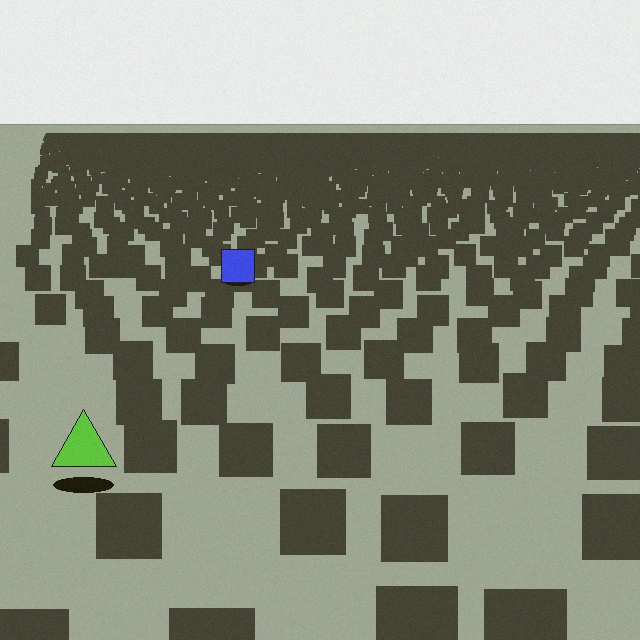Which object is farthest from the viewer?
The blue square is farthest from the viewer. It appears smaller and the ground texture around it is denser.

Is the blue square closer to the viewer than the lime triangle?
No. The lime triangle is closer — you can tell from the texture gradient: the ground texture is coarser near it.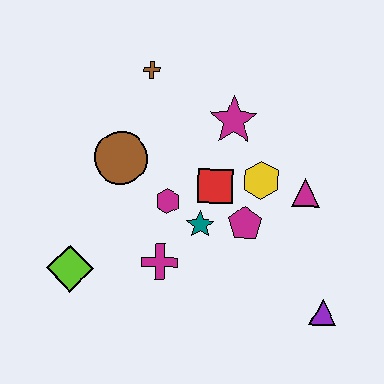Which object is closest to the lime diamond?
The magenta cross is closest to the lime diamond.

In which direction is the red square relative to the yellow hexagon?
The red square is to the left of the yellow hexagon.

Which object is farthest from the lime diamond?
The purple triangle is farthest from the lime diamond.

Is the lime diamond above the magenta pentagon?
No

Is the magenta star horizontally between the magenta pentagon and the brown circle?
Yes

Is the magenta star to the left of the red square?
No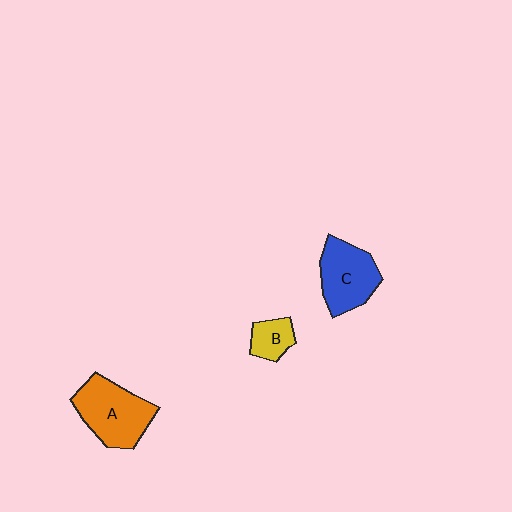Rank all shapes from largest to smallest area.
From largest to smallest: A (orange), C (blue), B (yellow).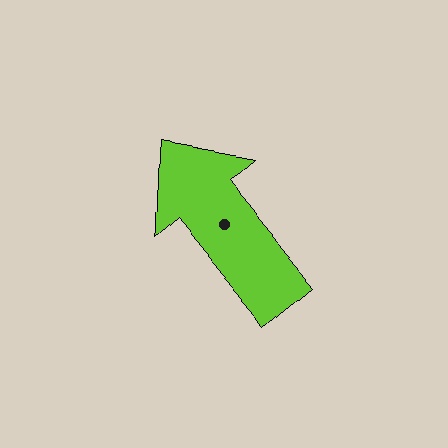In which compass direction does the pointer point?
Northwest.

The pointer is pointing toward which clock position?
Roughly 11 o'clock.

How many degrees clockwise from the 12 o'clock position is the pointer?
Approximately 321 degrees.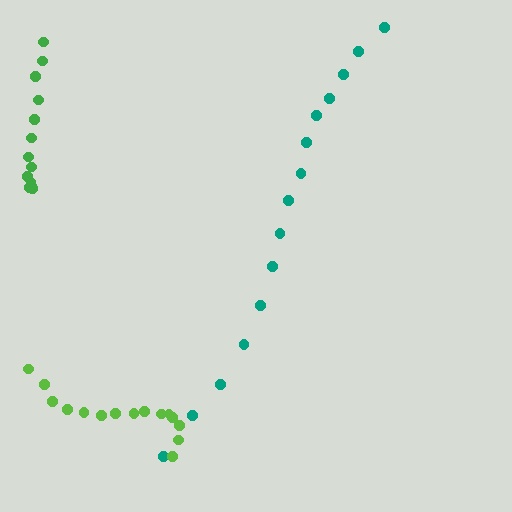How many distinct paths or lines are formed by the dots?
There are 3 distinct paths.